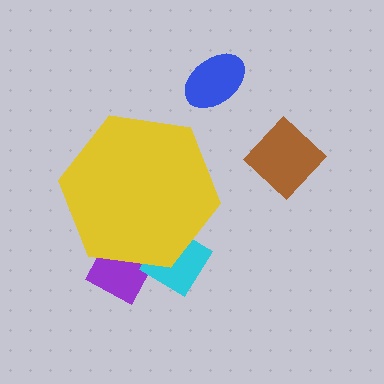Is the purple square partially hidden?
Yes, the purple square is partially hidden behind the yellow hexagon.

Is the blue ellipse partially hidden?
No, the blue ellipse is fully visible.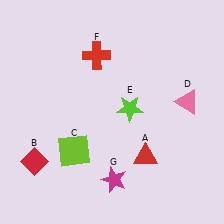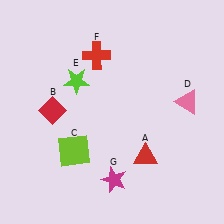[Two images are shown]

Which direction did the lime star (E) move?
The lime star (E) moved left.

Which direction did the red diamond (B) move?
The red diamond (B) moved up.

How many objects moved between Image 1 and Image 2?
2 objects moved between the two images.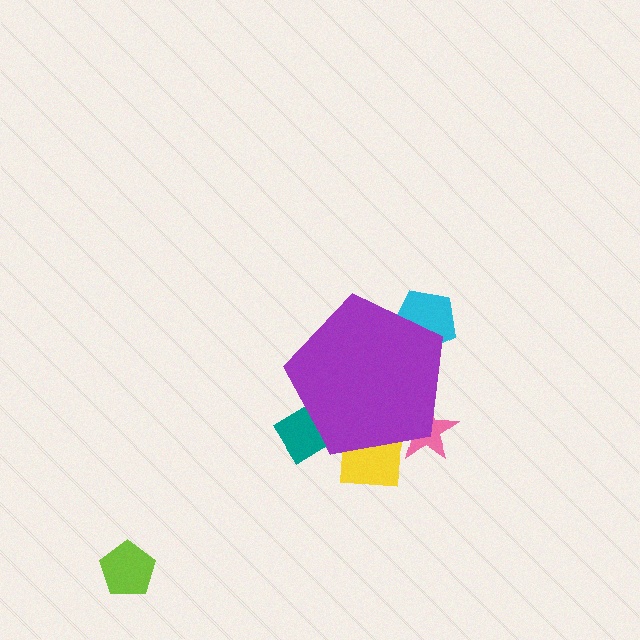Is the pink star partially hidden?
Yes, the pink star is partially hidden behind the purple pentagon.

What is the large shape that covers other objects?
A purple pentagon.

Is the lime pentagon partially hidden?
No, the lime pentagon is fully visible.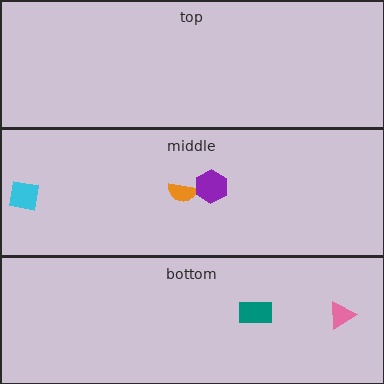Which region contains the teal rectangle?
The bottom region.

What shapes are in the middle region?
The cyan square, the orange semicircle, the purple hexagon.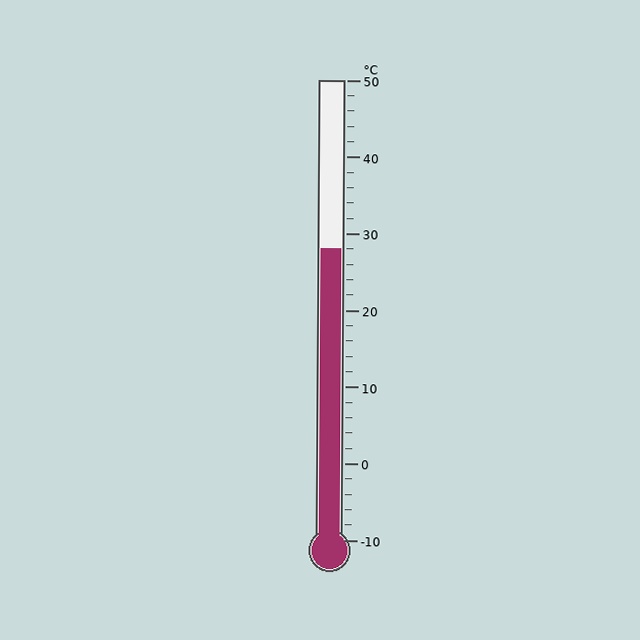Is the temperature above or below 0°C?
The temperature is above 0°C.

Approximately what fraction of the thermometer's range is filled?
The thermometer is filled to approximately 65% of its range.